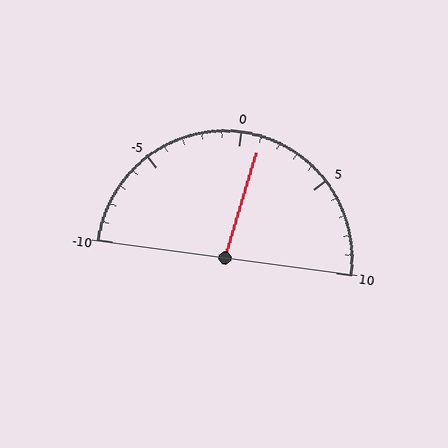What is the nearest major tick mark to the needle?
The nearest major tick mark is 0.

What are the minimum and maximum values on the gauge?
The gauge ranges from -10 to 10.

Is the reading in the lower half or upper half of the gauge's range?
The reading is in the upper half of the range (-10 to 10).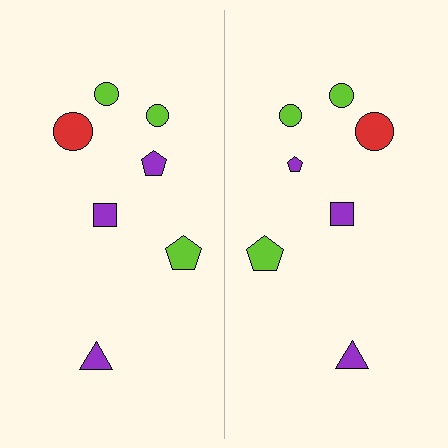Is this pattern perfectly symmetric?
No, the pattern is not perfectly symmetric. The purple pentagon on the right side has a different size than its mirror counterpart.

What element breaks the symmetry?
The purple pentagon on the right side has a different size than its mirror counterpart.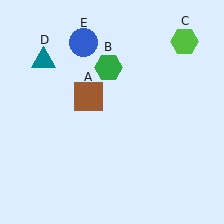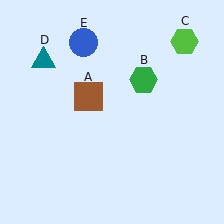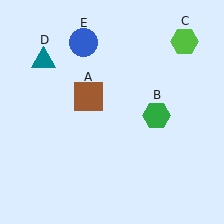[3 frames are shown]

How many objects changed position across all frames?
1 object changed position: green hexagon (object B).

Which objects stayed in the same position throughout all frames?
Brown square (object A) and lime hexagon (object C) and teal triangle (object D) and blue circle (object E) remained stationary.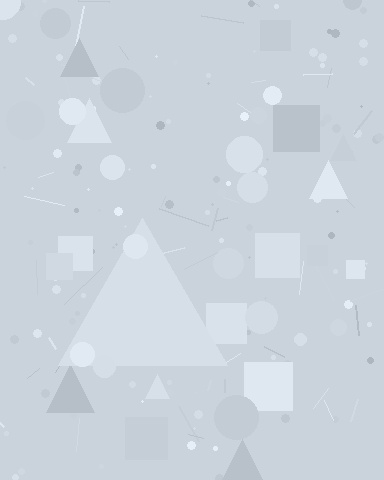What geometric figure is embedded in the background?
A triangle is embedded in the background.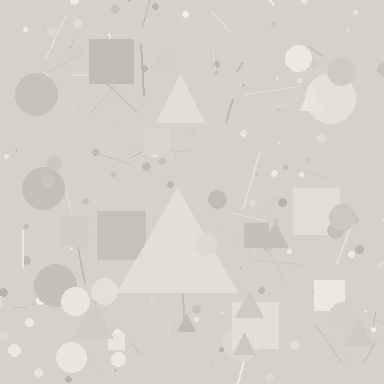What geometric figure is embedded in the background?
A triangle is embedded in the background.